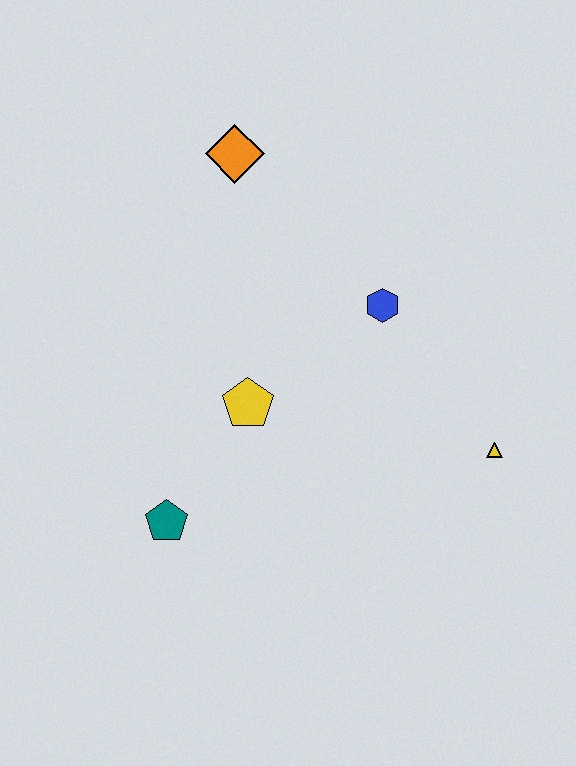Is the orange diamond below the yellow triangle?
No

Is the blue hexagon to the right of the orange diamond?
Yes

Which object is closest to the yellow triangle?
The blue hexagon is closest to the yellow triangle.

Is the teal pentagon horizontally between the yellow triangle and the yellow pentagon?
No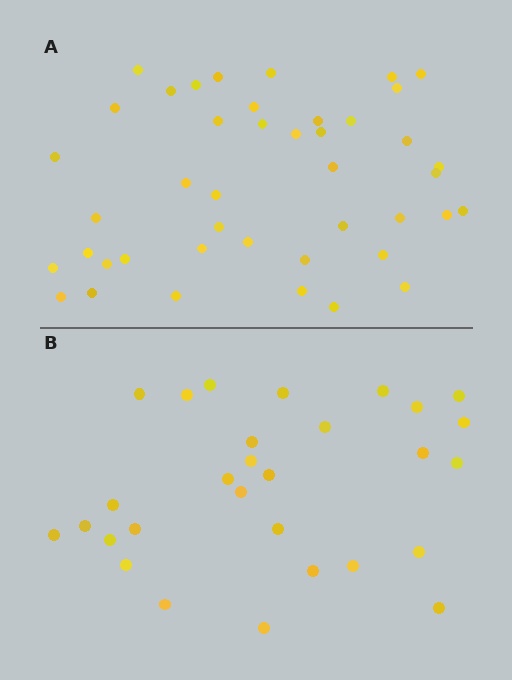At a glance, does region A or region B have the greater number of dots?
Region A (the top region) has more dots.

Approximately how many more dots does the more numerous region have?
Region A has approximately 15 more dots than region B.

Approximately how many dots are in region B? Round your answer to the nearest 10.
About 30 dots. (The exact count is 29, which rounds to 30.)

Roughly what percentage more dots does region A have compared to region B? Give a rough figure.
About 50% more.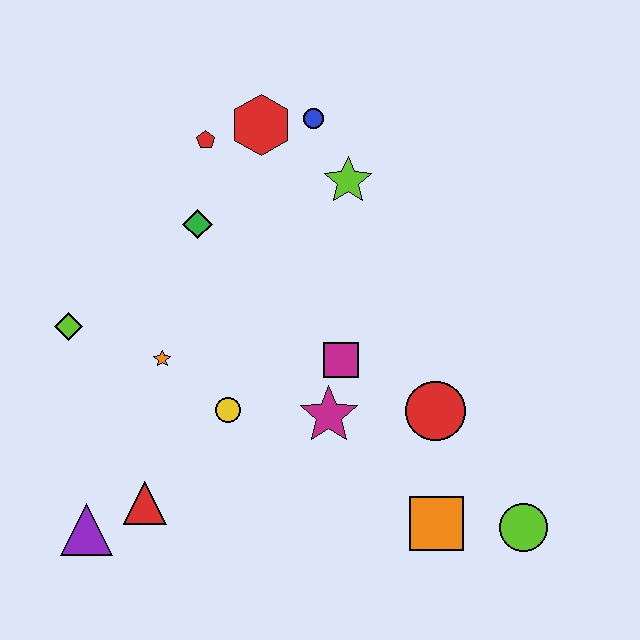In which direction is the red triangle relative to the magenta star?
The red triangle is to the left of the magenta star.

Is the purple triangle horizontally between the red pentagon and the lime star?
No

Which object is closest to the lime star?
The blue circle is closest to the lime star.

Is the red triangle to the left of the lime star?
Yes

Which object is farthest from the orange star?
The lime circle is farthest from the orange star.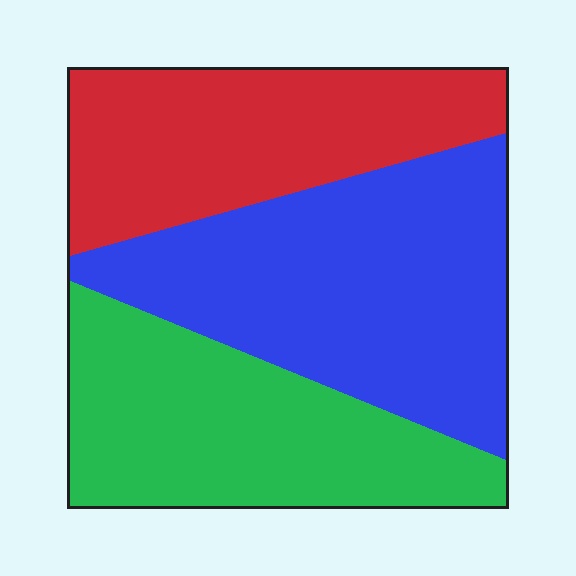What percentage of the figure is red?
Red covers around 30% of the figure.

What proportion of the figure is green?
Green covers 31% of the figure.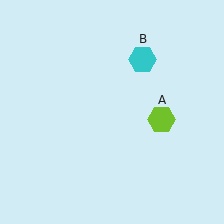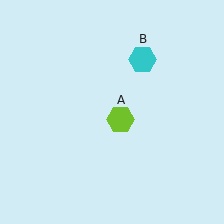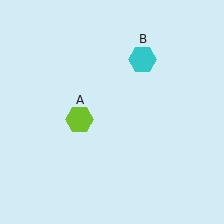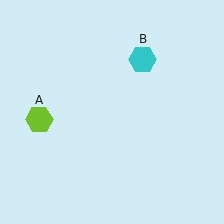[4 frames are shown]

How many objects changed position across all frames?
1 object changed position: lime hexagon (object A).